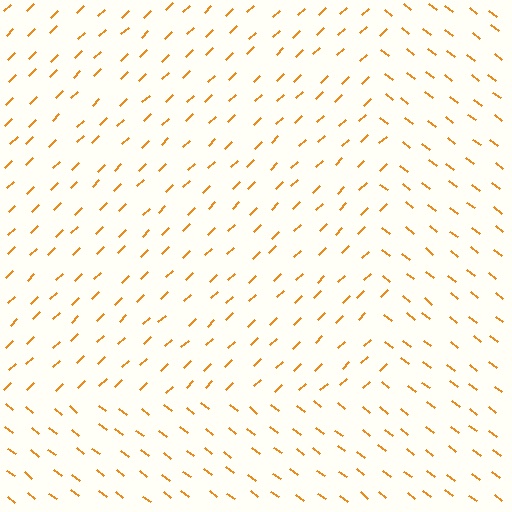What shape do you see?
I see a rectangle.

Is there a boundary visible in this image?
Yes, there is a texture boundary formed by a change in line orientation.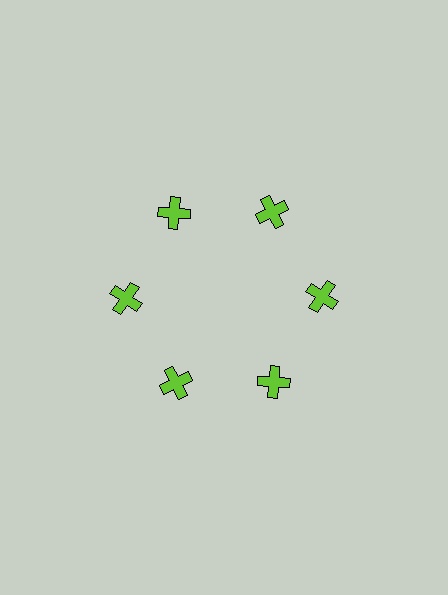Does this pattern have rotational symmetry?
Yes, this pattern has 6-fold rotational symmetry. It looks the same after rotating 60 degrees around the center.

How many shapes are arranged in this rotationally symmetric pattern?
There are 6 shapes, arranged in 6 groups of 1.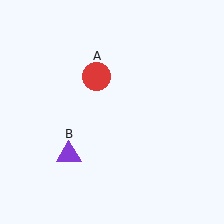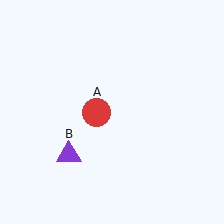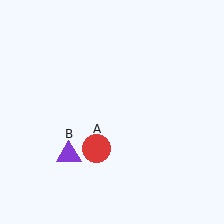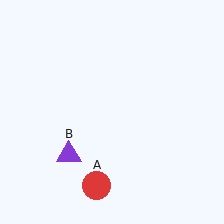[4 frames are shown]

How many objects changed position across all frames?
1 object changed position: red circle (object A).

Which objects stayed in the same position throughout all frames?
Purple triangle (object B) remained stationary.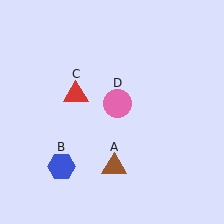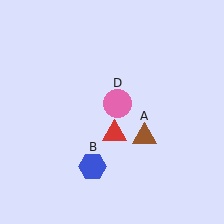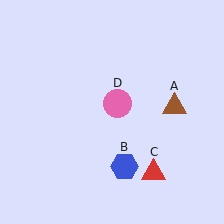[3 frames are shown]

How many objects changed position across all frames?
3 objects changed position: brown triangle (object A), blue hexagon (object B), red triangle (object C).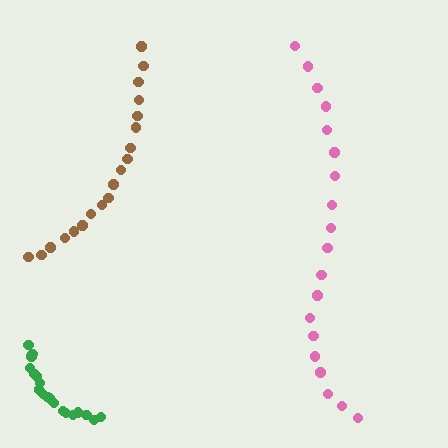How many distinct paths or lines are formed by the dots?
There are 3 distinct paths.